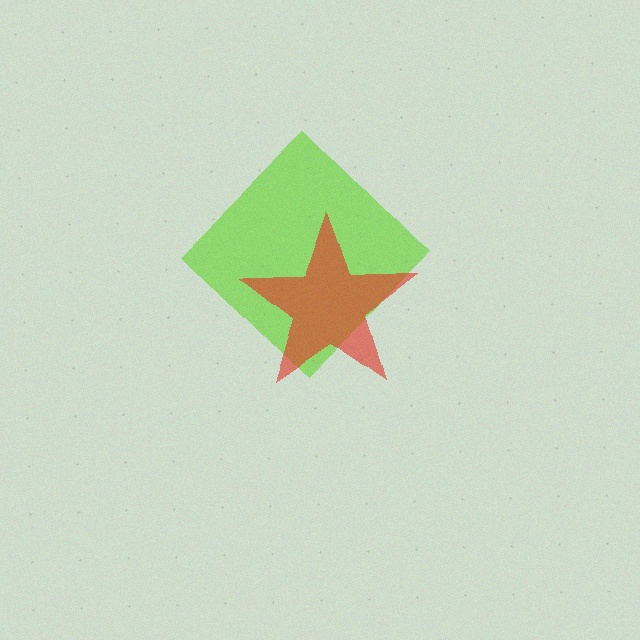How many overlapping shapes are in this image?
There are 2 overlapping shapes in the image.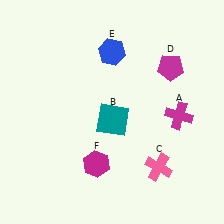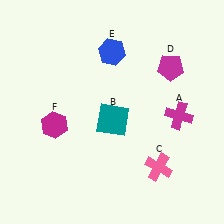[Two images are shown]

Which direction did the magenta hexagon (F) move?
The magenta hexagon (F) moved left.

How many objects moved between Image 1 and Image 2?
1 object moved between the two images.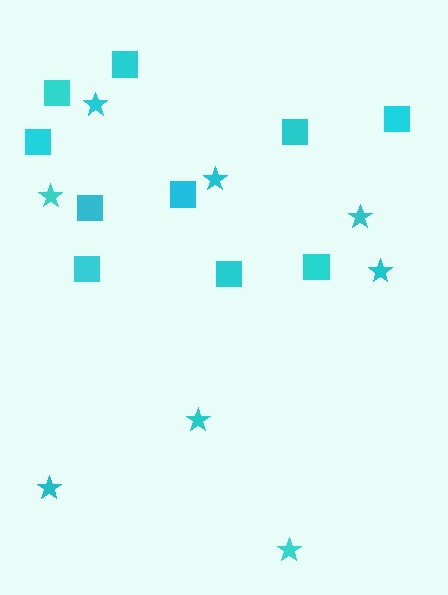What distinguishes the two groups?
There are 2 groups: one group of stars (8) and one group of squares (10).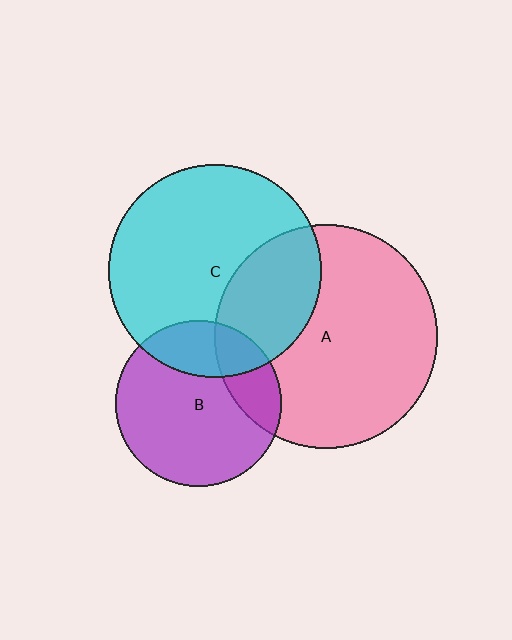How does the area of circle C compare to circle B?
Approximately 1.6 times.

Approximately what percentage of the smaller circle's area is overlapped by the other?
Approximately 25%.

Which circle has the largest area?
Circle A (pink).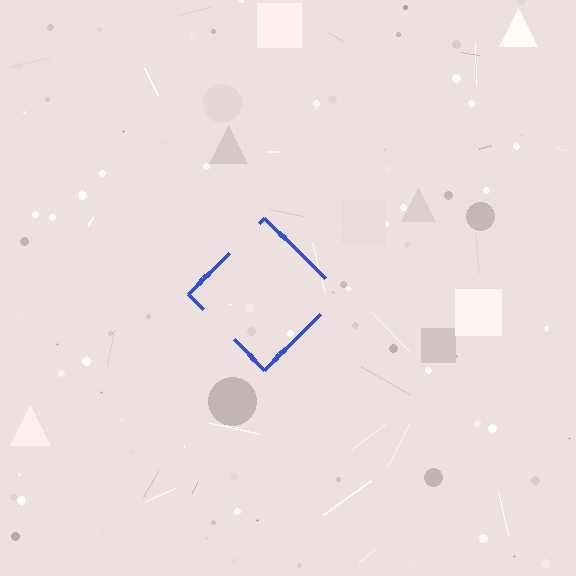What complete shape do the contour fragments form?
The contour fragments form a diamond.